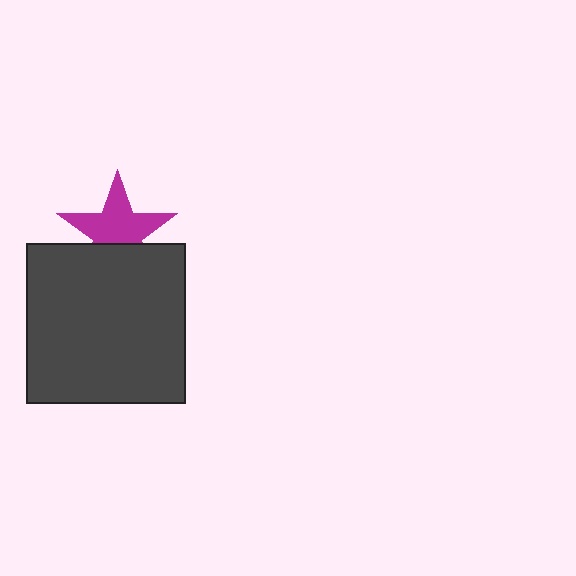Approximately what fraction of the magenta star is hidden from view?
Roughly 33% of the magenta star is hidden behind the dark gray square.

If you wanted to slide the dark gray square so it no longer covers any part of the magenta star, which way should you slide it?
Slide it down — that is the most direct way to separate the two shapes.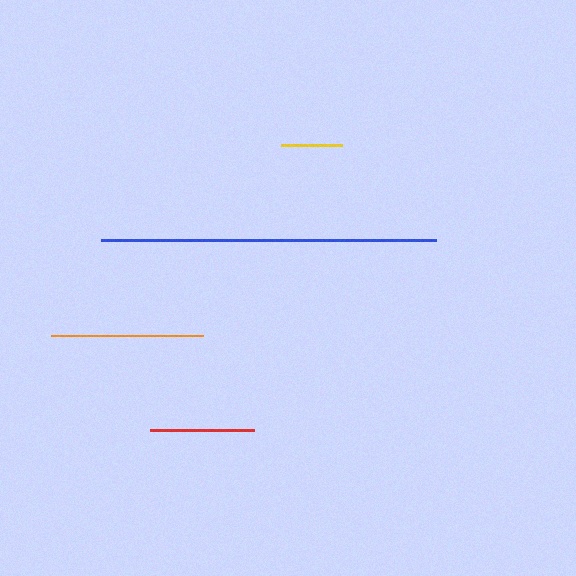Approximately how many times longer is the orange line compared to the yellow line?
The orange line is approximately 2.5 times the length of the yellow line.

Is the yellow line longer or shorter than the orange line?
The orange line is longer than the yellow line.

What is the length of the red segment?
The red segment is approximately 104 pixels long.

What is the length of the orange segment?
The orange segment is approximately 152 pixels long.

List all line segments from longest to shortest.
From longest to shortest: blue, orange, red, yellow.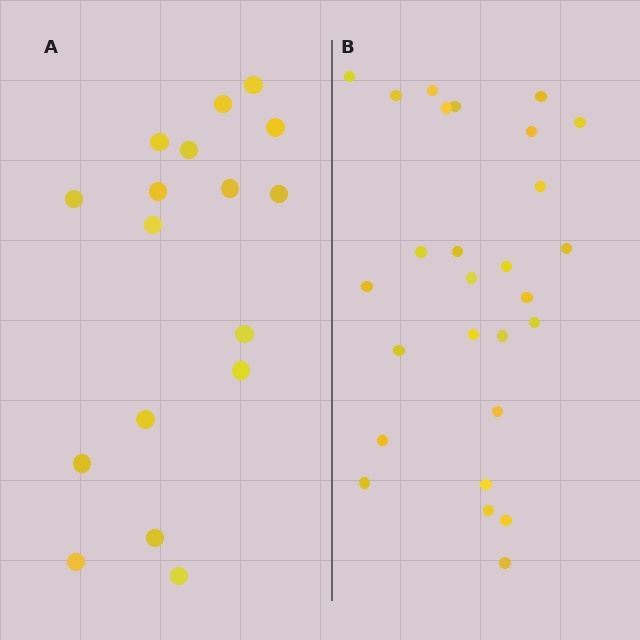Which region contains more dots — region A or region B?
Region B (the right region) has more dots.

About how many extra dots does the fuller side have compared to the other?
Region B has roughly 10 or so more dots than region A.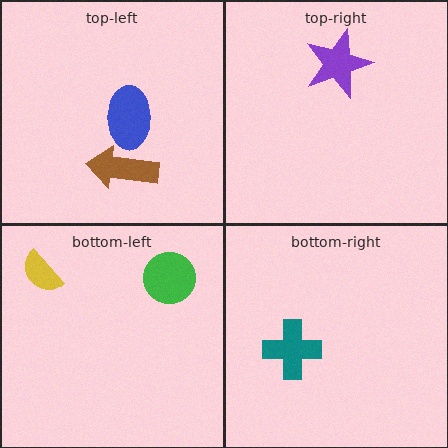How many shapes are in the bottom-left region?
2.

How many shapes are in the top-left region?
2.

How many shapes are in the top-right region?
1.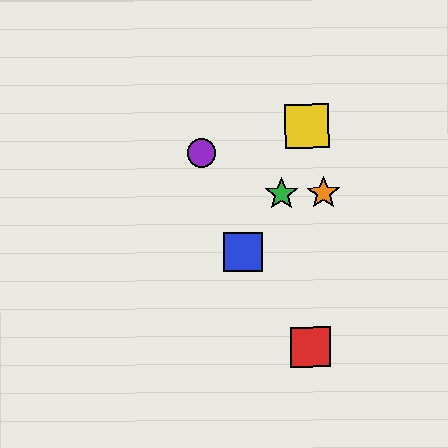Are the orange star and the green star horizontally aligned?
Yes, both are at y≈193.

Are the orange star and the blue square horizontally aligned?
No, the orange star is at y≈193 and the blue square is at y≈251.